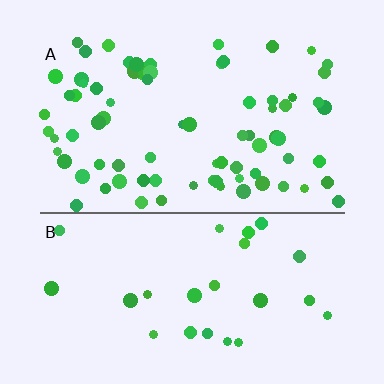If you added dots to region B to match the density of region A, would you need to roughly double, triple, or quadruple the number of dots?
Approximately triple.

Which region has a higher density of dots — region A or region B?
A (the top).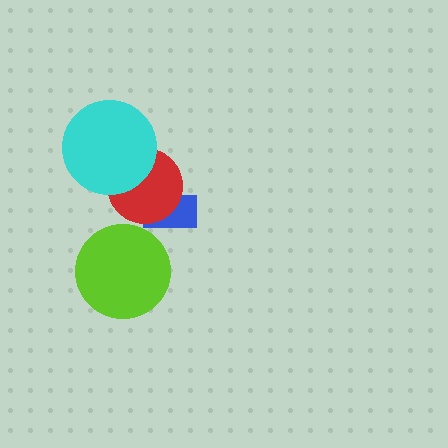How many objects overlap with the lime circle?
0 objects overlap with the lime circle.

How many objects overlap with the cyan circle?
1 object overlaps with the cyan circle.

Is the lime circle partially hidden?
No, no other shape covers it.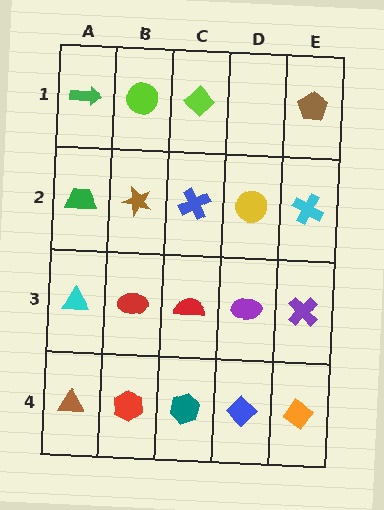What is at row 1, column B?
A lime circle.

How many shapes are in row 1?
4 shapes.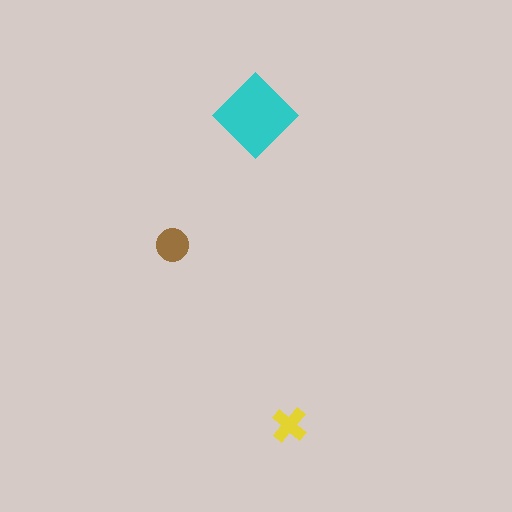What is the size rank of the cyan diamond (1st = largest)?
1st.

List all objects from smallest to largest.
The yellow cross, the brown circle, the cyan diamond.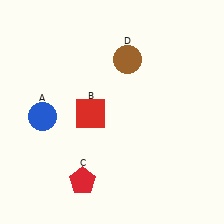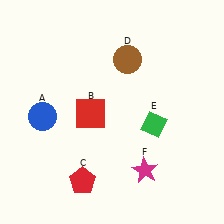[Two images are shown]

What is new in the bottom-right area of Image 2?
A green diamond (E) was added in the bottom-right area of Image 2.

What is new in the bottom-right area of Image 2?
A magenta star (F) was added in the bottom-right area of Image 2.